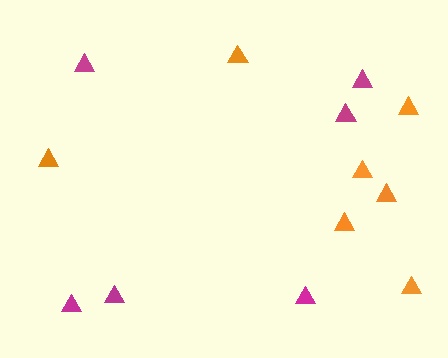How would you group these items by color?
There are 2 groups: one group of magenta triangles (6) and one group of orange triangles (7).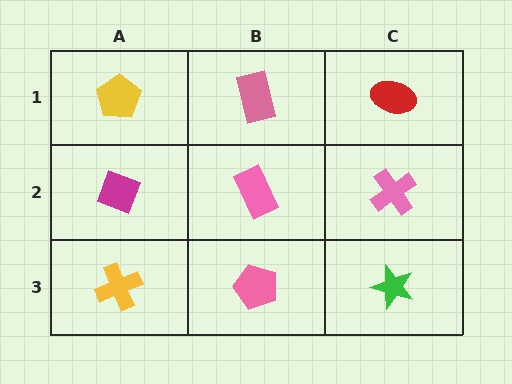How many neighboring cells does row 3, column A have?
2.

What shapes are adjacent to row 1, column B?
A pink rectangle (row 2, column B), a yellow pentagon (row 1, column A), a red ellipse (row 1, column C).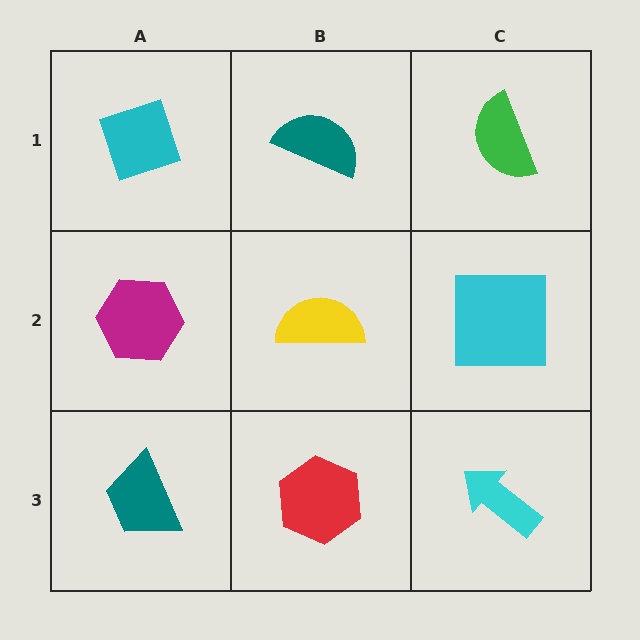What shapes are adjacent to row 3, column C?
A cyan square (row 2, column C), a red hexagon (row 3, column B).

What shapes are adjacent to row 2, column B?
A teal semicircle (row 1, column B), a red hexagon (row 3, column B), a magenta hexagon (row 2, column A), a cyan square (row 2, column C).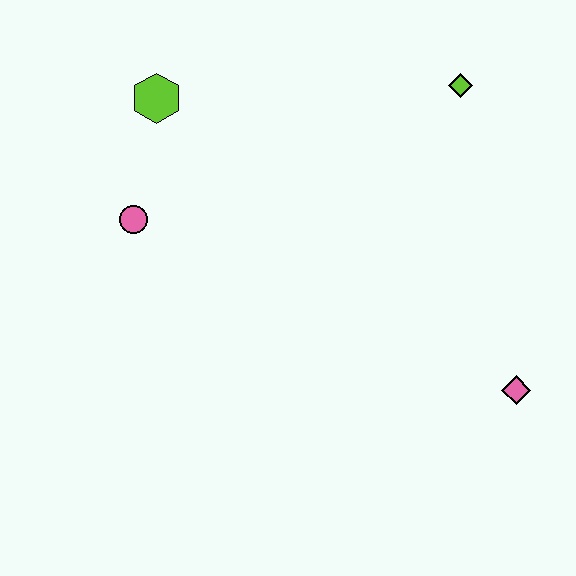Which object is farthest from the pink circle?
The pink diamond is farthest from the pink circle.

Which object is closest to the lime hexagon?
The pink circle is closest to the lime hexagon.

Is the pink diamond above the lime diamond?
No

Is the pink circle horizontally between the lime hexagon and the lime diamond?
No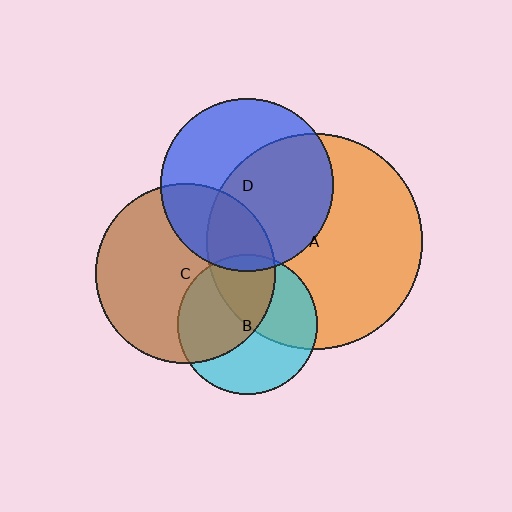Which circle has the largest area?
Circle A (orange).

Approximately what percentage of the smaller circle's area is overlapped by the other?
Approximately 45%.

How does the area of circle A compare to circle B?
Approximately 2.4 times.